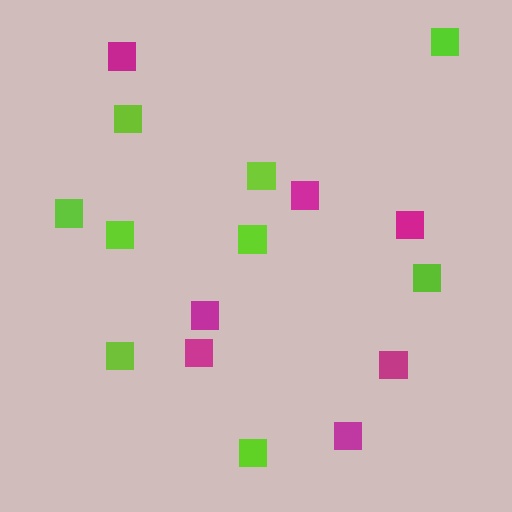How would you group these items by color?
There are 2 groups: one group of magenta squares (7) and one group of lime squares (9).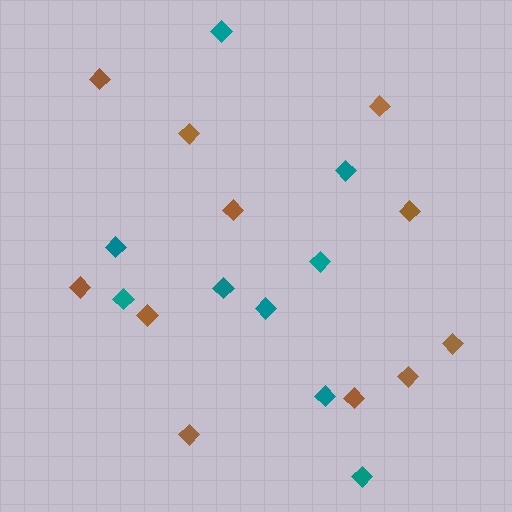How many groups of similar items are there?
There are 2 groups: one group of teal diamonds (9) and one group of brown diamonds (11).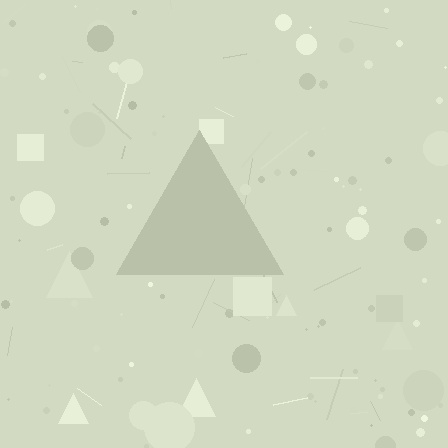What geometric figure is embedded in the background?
A triangle is embedded in the background.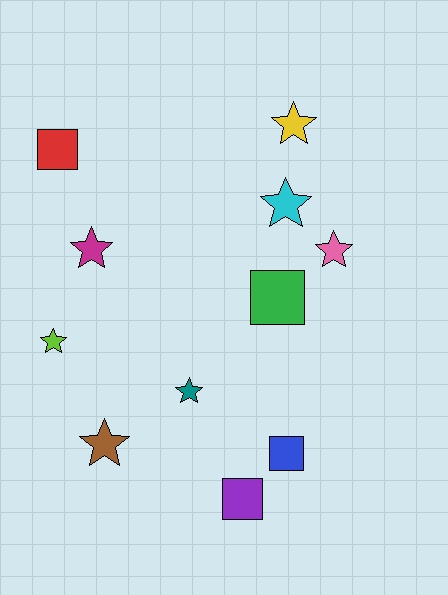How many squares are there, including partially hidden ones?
There are 4 squares.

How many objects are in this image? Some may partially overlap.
There are 11 objects.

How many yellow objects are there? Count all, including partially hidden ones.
There is 1 yellow object.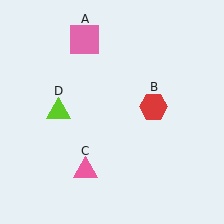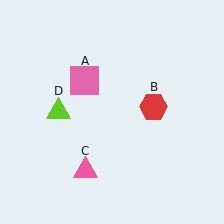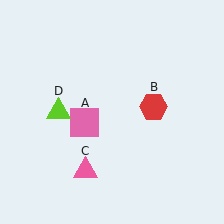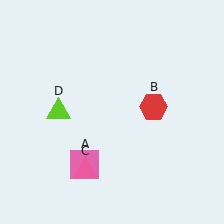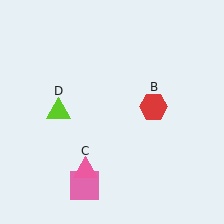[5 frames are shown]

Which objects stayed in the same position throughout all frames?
Red hexagon (object B) and pink triangle (object C) and lime triangle (object D) remained stationary.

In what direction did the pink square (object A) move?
The pink square (object A) moved down.